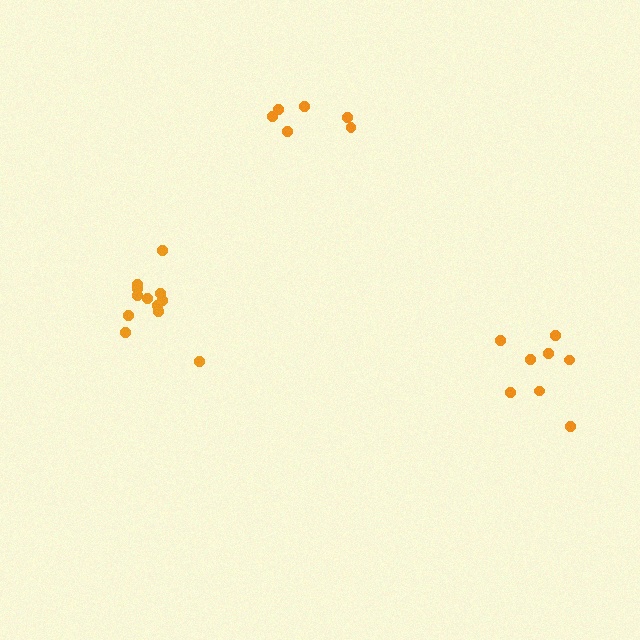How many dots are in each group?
Group 1: 8 dots, Group 2: 6 dots, Group 3: 12 dots (26 total).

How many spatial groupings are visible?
There are 3 spatial groupings.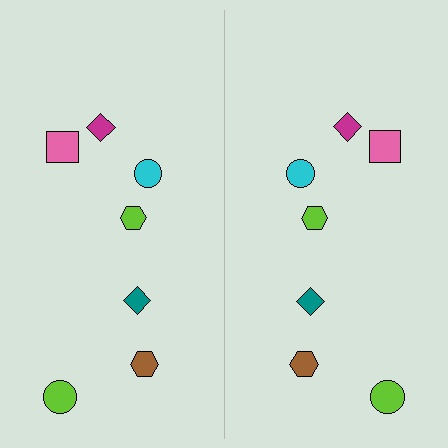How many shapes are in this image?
There are 14 shapes in this image.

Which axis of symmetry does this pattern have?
The pattern has a vertical axis of symmetry running through the center of the image.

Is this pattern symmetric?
Yes, this pattern has bilateral (reflection) symmetry.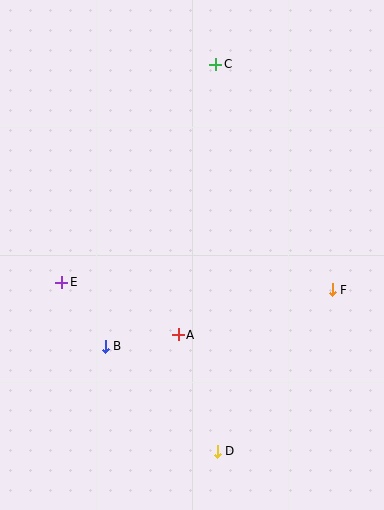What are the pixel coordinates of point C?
Point C is at (216, 64).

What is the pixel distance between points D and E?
The distance between D and E is 229 pixels.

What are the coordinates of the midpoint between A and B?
The midpoint between A and B is at (142, 341).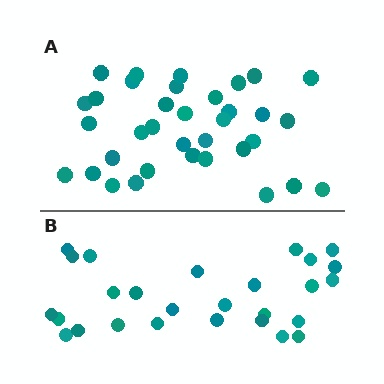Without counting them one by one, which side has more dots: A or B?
Region A (the top region) has more dots.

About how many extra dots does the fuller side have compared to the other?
Region A has roughly 8 or so more dots than region B.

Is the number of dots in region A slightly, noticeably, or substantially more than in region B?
Region A has noticeably more, but not dramatically so. The ratio is roughly 1.3 to 1.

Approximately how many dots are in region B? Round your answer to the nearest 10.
About 30 dots. (The exact count is 27, which rounds to 30.)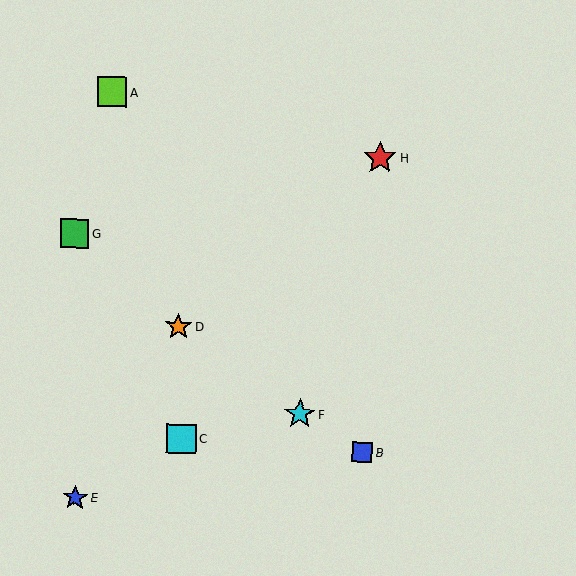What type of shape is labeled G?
Shape G is a green square.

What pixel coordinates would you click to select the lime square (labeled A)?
Click at (112, 92) to select the lime square A.